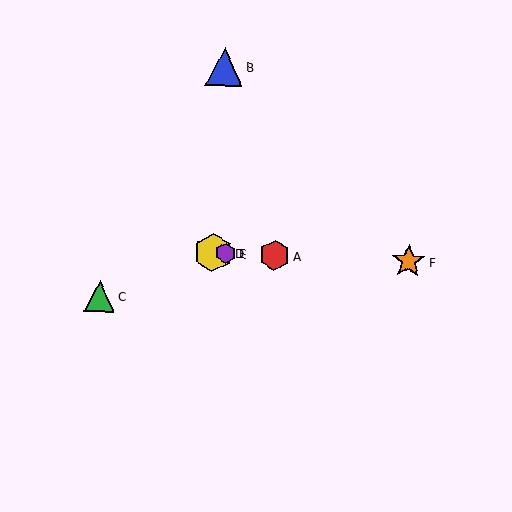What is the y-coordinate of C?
Object C is at y≈296.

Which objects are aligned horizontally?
Objects A, D, E, F are aligned horizontally.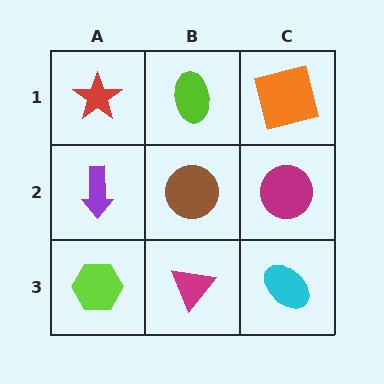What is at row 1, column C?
An orange square.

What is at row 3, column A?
A lime hexagon.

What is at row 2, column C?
A magenta circle.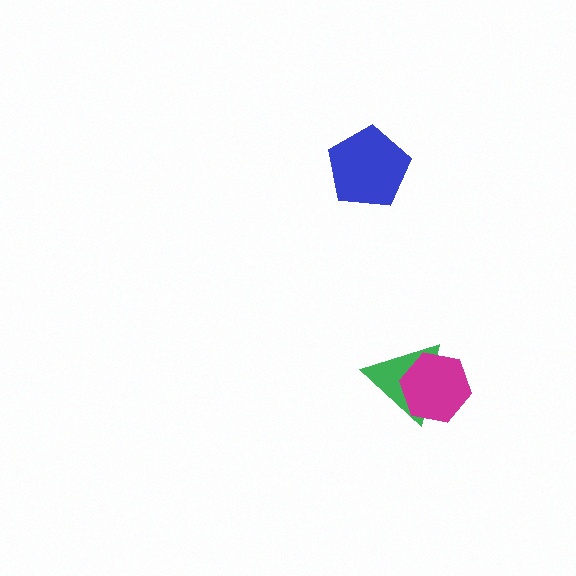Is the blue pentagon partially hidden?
No, no other shape covers it.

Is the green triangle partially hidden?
Yes, it is partially covered by another shape.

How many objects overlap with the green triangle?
1 object overlaps with the green triangle.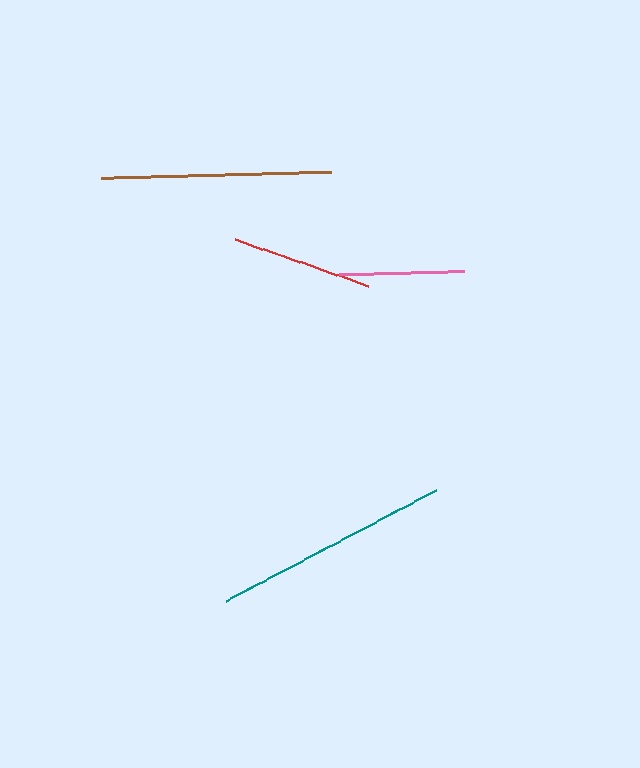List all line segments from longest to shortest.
From longest to shortest: teal, brown, red, pink.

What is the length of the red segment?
The red segment is approximately 141 pixels long.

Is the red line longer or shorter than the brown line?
The brown line is longer than the red line.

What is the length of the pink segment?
The pink segment is approximately 126 pixels long.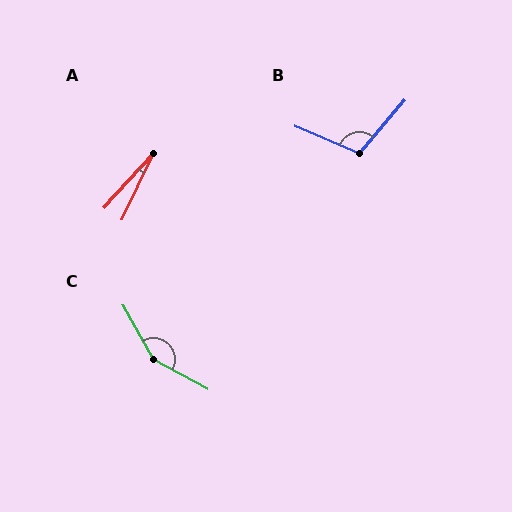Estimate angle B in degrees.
Approximately 107 degrees.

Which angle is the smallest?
A, at approximately 17 degrees.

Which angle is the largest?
C, at approximately 148 degrees.